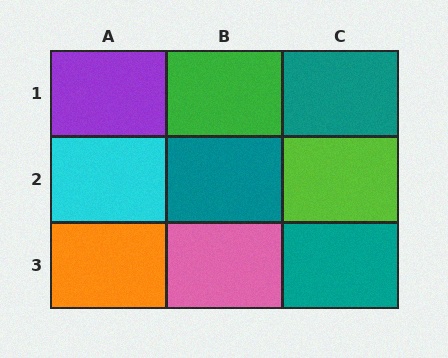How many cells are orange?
1 cell is orange.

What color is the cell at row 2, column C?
Lime.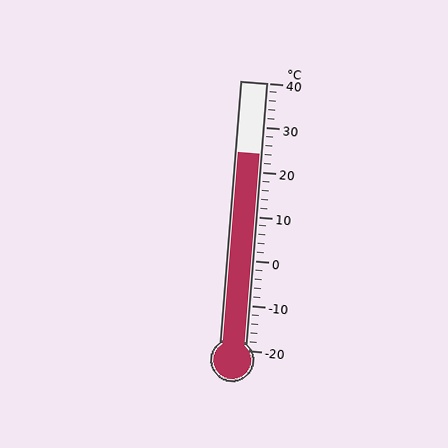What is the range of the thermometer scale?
The thermometer scale ranges from -20°C to 40°C.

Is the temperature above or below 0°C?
The temperature is above 0°C.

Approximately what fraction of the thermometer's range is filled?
The thermometer is filled to approximately 75% of its range.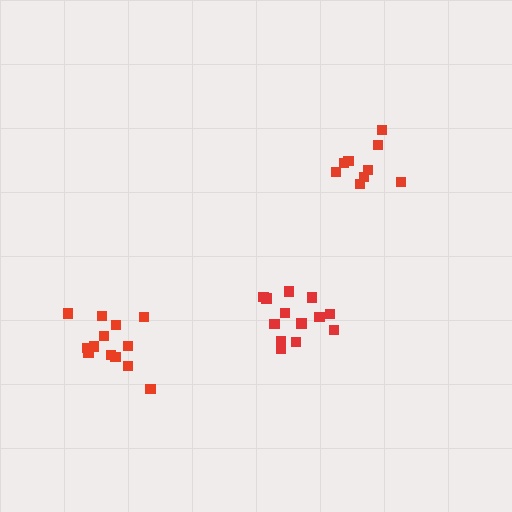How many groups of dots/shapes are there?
There are 3 groups.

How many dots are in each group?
Group 1: 9 dots, Group 2: 13 dots, Group 3: 13 dots (35 total).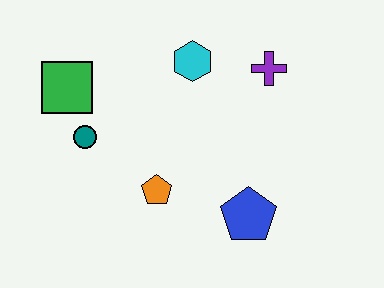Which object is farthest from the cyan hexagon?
The blue pentagon is farthest from the cyan hexagon.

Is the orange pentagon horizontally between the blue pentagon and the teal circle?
Yes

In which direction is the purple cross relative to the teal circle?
The purple cross is to the right of the teal circle.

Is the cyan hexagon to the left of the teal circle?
No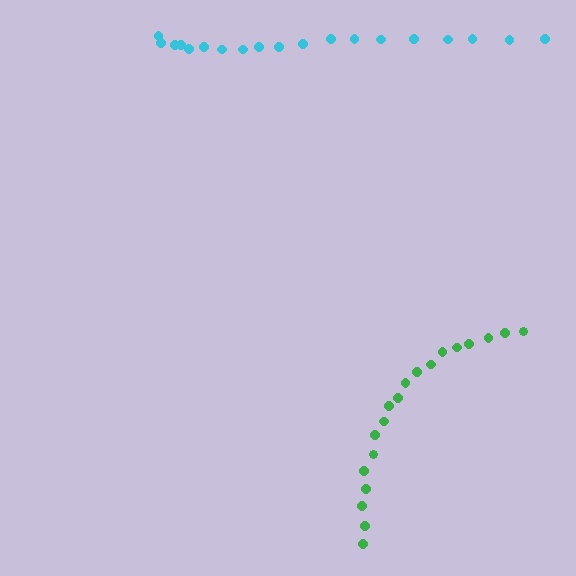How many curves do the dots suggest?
There are 2 distinct paths.